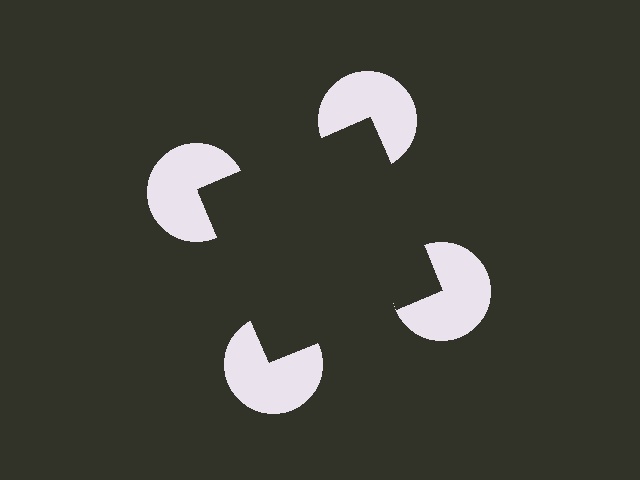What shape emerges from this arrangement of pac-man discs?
An illusory square — its edges are inferred from the aligned wedge cuts in the pac-man discs, not physically drawn.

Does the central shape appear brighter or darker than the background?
It typically appears slightly darker than the background, even though no actual brightness change is drawn.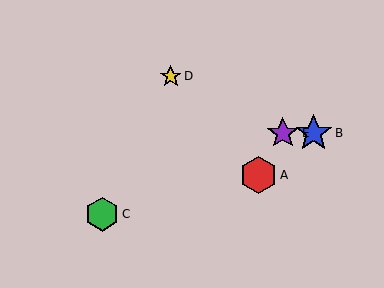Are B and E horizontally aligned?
Yes, both are at y≈133.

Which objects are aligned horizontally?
Objects B, E are aligned horizontally.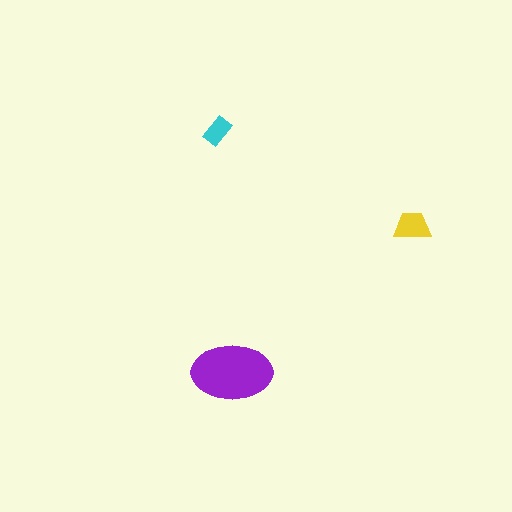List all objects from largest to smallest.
The purple ellipse, the yellow trapezoid, the cyan rectangle.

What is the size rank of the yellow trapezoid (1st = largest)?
2nd.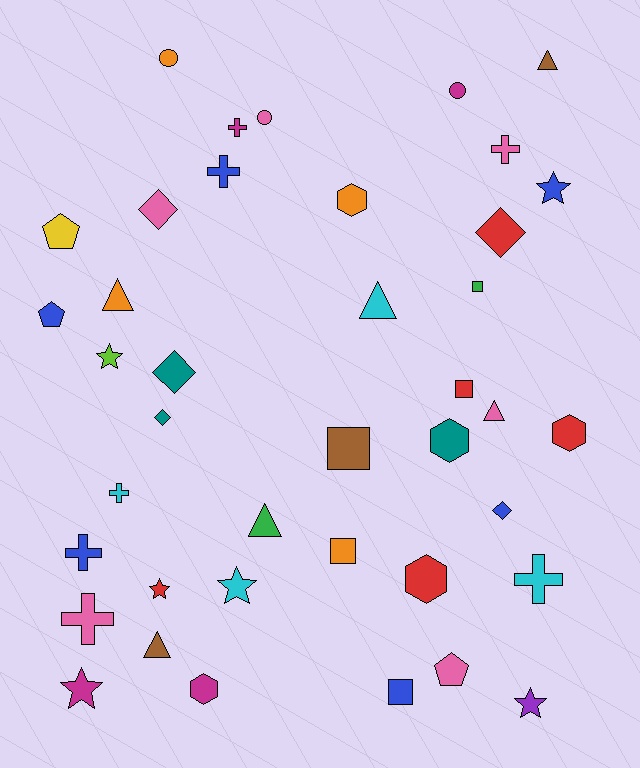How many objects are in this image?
There are 40 objects.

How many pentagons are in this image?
There are 3 pentagons.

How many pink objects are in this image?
There are 6 pink objects.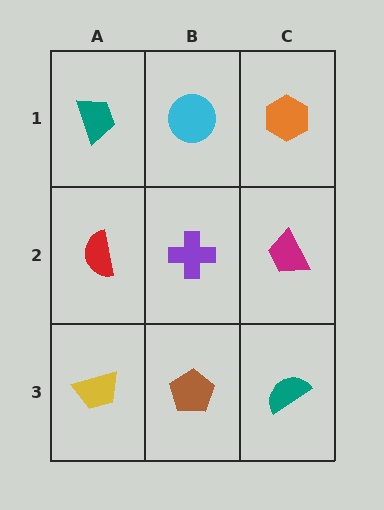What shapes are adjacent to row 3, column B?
A purple cross (row 2, column B), a yellow trapezoid (row 3, column A), a teal semicircle (row 3, column C).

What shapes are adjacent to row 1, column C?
A magenta trapezoid (row 2, column C), a cyan circle (row 1, column B).